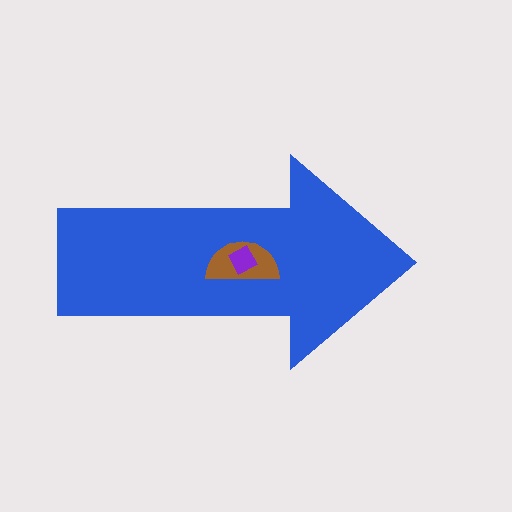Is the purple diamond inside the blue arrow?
Yes.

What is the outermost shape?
The blue arrow.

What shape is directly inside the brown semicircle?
The purple diamond.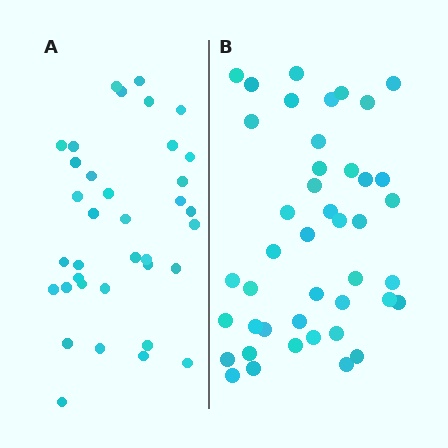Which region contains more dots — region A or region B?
Region B (the right region) has more dots.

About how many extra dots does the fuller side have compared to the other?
Region B has roughly 8 or so more dots than region A.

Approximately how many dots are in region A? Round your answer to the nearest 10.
About 40 dots. (The exact count is 36, which rounds to 40.)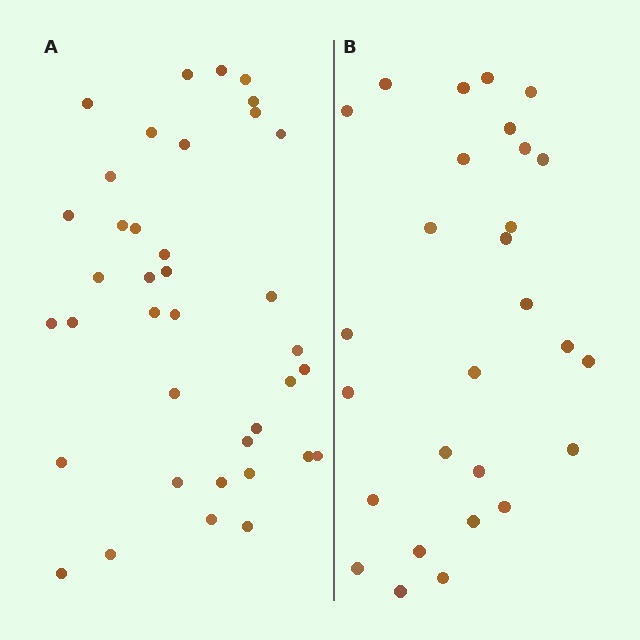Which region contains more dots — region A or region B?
Region A (the left region) has more dots.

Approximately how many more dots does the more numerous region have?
Region A has roughly 10 or so more dots than region B.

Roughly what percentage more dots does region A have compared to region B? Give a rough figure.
About 35% more.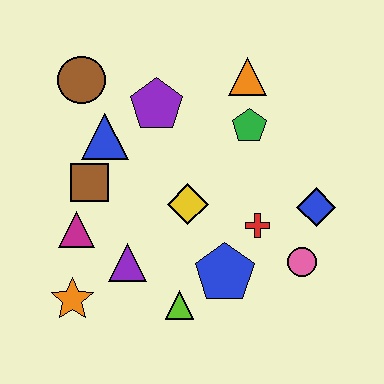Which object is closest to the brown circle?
The blue triangle is closest to the brown circle.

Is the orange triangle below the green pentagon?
No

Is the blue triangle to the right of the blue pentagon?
No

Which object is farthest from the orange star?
The orange triangle is farthest from the orange star.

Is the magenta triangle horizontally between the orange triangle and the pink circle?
No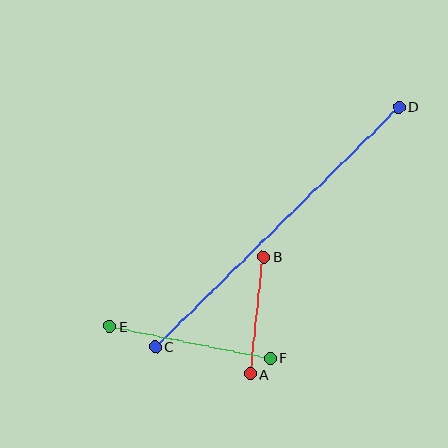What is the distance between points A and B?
The distance is approximately 118 pixels.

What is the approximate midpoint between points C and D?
The midpoint is at approximately (277, 227) pixels.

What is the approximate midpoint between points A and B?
The midpoint is at approximately (257, 316) pixels.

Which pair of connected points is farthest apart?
Points C and D are farthest apart.